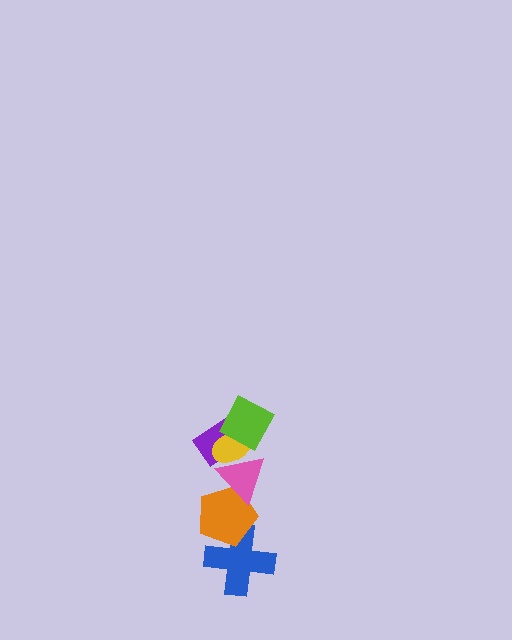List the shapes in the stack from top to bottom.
From top to bottom: the lime square, the yellow ellipse, the purple rectangle, the pink triangle, the orange pentagon, the blue cross.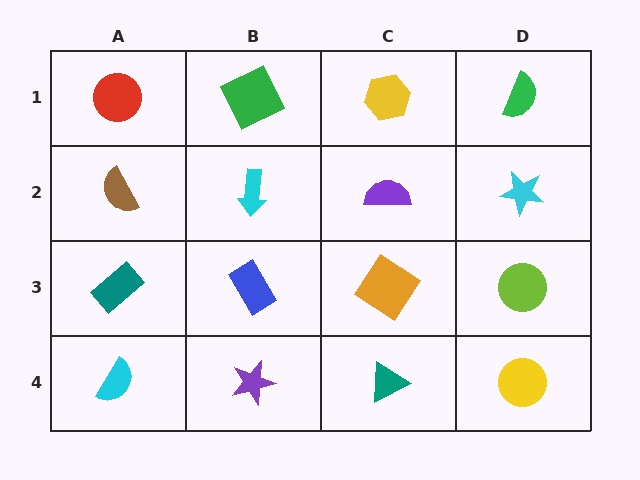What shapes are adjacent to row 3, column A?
A brown semicircle (row 2, column A), a cyan semicircle (row 4, column A), a blue rectangle (row 3, column B).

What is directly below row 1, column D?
A cyan star.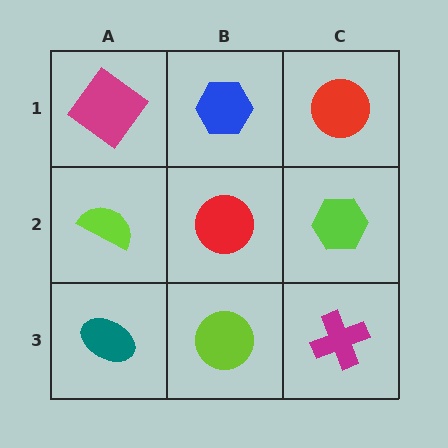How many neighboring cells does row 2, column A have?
3.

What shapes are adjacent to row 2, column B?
A blue hexagon (row 1, column B), a lime circle (row 3, column B), a lime semicircle (row 2, column A), a lime hexagon (row 2, column C).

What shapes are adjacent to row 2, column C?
A red circle (row 1, column C), a magenta cross (row 3, column C), a red circle (row 2, column B).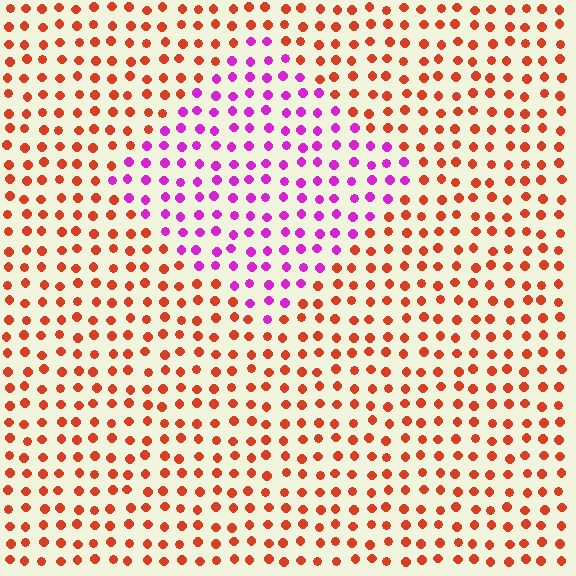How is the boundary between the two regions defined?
The boundary is defined purely by a slight shift in hue (about 68 degrees). Spacing, size, and orientation are identical on both sides.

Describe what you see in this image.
The image is filled with small red elements in a uniform arrangement. A diamond-shaped region is visible where the elements are tinted to a slightly different hue, forming a subtle color boundary.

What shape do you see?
I see a diamond.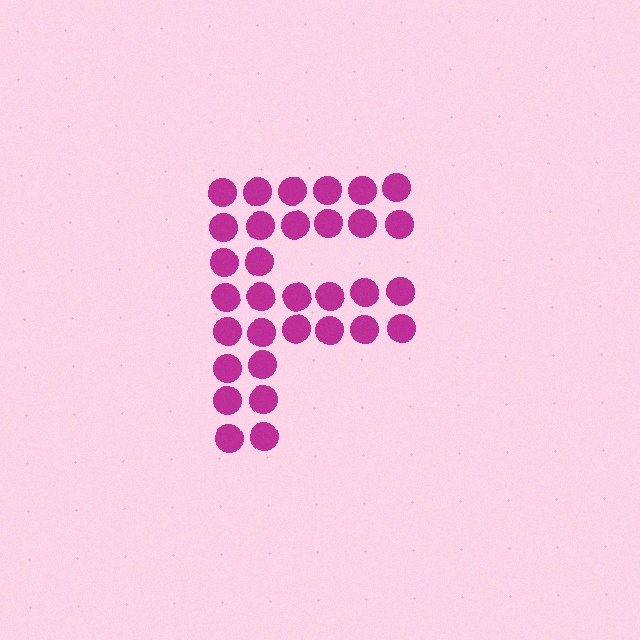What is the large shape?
The large shape is the letter F.